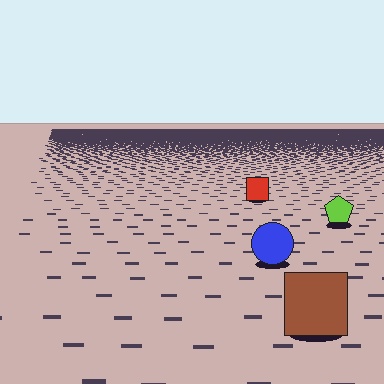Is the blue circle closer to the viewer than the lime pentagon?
Yes. The blue circle is closer — you can tell from the texture gradient: the ground texture is coarser near it.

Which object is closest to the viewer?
The brown square is closest. The texture marks near it are larger and more spread out.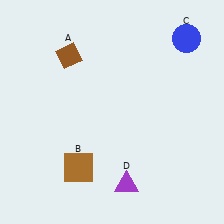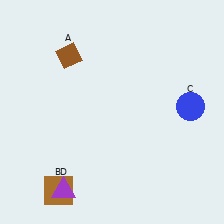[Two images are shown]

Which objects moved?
The objects that moved are: the brown square (B), the blue circle (C), the purple triangle (D).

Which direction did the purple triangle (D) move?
The purple triangle (D) moved left.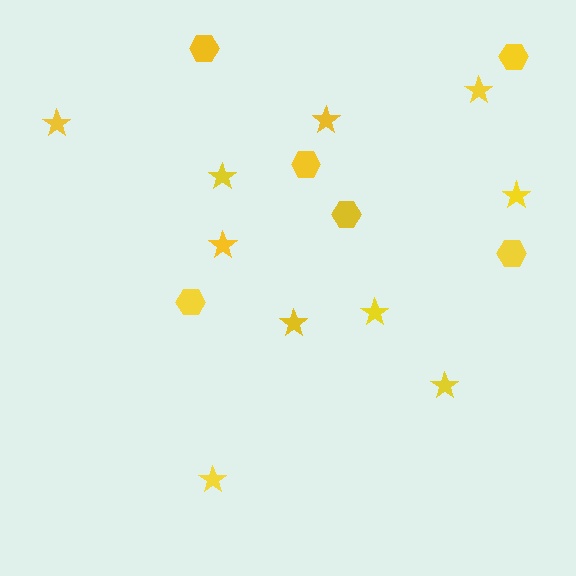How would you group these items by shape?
There are 2 groups: one group of hexagons (6) and one group of stars (10).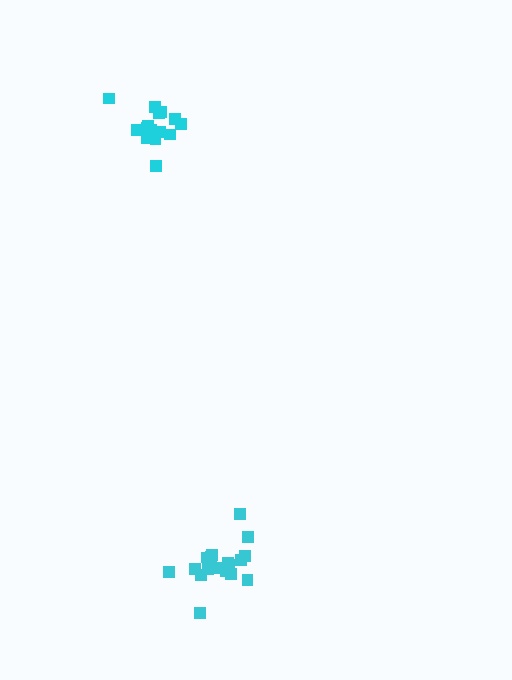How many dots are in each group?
Group 1: 19 dots, Group 2: 16 dots (35 total).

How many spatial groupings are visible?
There are 2 spatial groupings.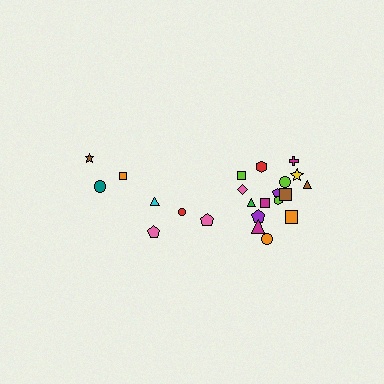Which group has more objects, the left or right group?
The right group.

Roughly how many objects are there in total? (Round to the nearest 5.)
Roughly 25 objects in total.